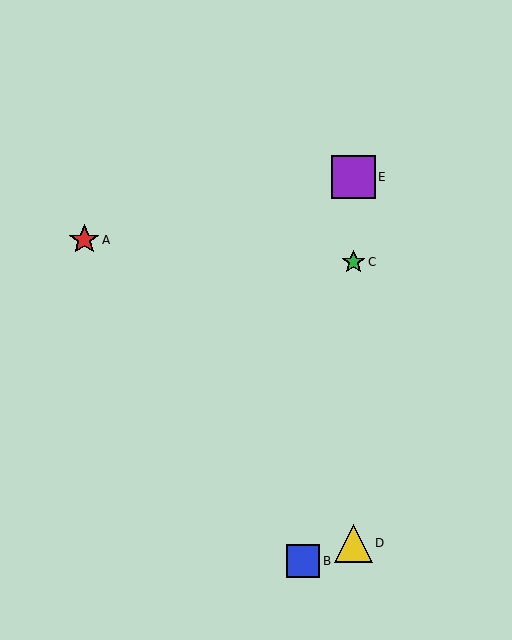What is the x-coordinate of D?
Object D is at x≈353.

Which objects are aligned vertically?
Objects C, D, E are aligned vertically.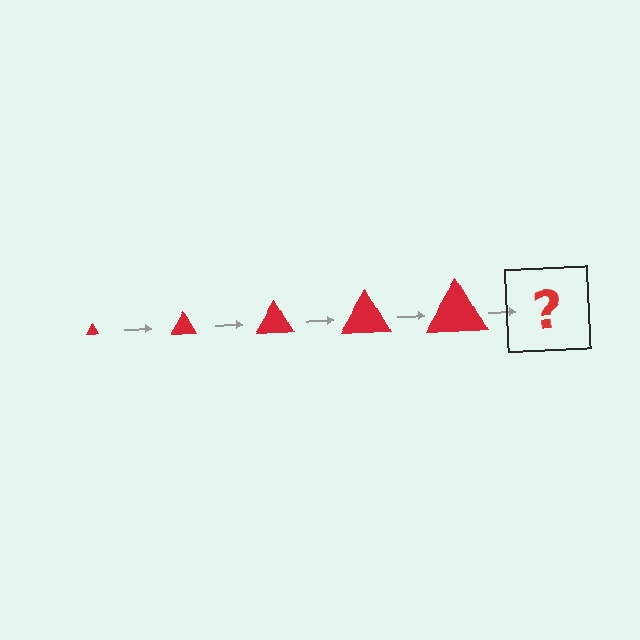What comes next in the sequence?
The next element should be a red triangle, larger than the previous one.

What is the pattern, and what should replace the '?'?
The pattern is that the triangle gets progressively larger each step. The '?' should be a red triangle, larger than the previous one.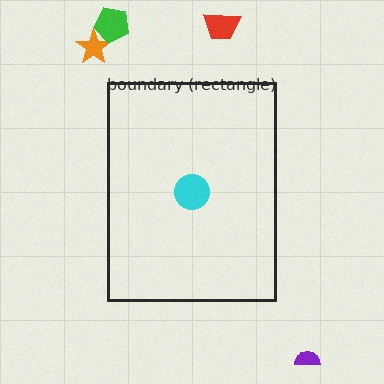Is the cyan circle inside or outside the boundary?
Inside.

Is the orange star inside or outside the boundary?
Outside.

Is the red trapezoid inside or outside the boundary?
Outside.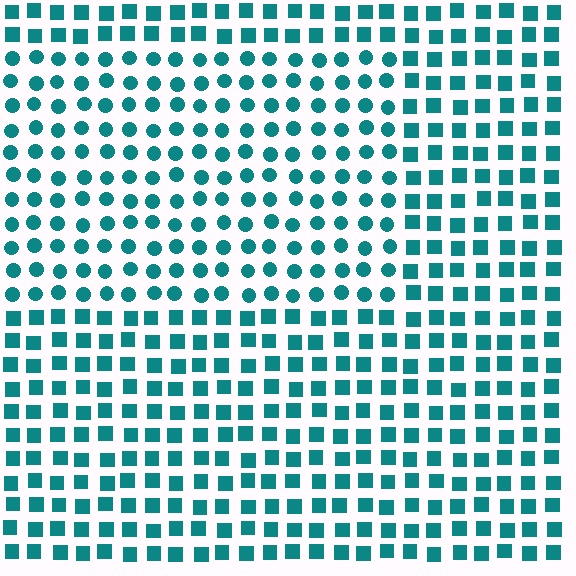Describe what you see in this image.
The image is filled with small teal elements arranged in a uniform grid. A rectangle-shaped region contains circles, while the surrounding area contains squares. The boundary is defined purely by the change in element shape.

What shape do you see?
I see a rectangle.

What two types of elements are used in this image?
The image uses circles inside the rectangle region and squares outside it.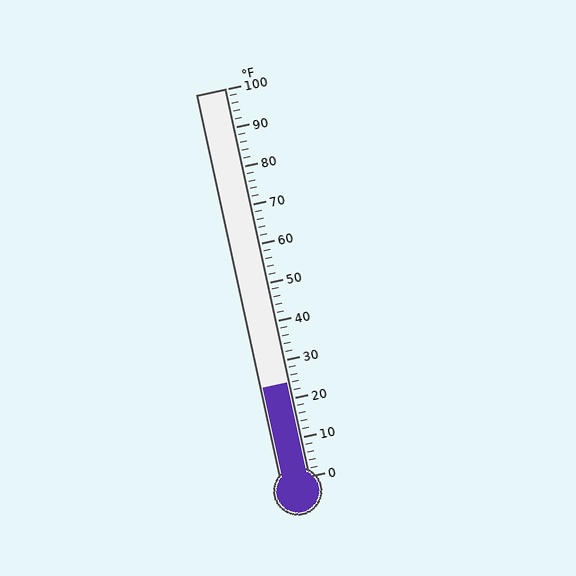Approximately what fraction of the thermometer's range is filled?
The thermometer is filled to approximately 25% of its range.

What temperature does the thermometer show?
The thermometer shows approximately 24°F.